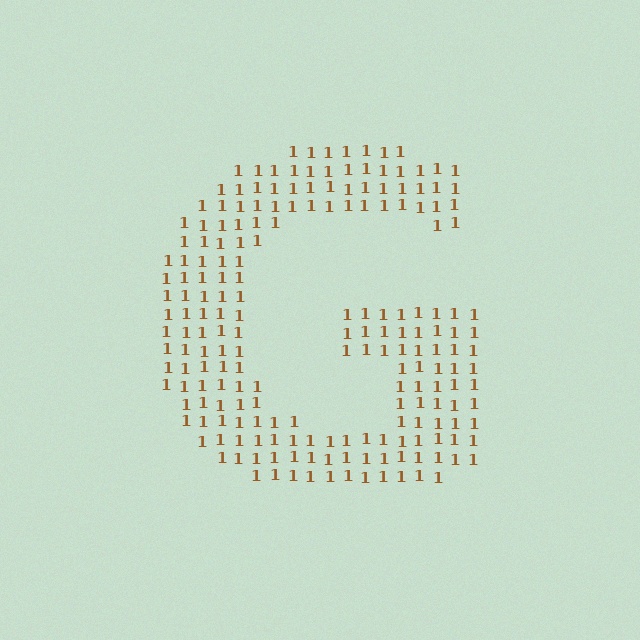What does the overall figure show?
The overall figure shows the letter G.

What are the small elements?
The small elements are digit 1's.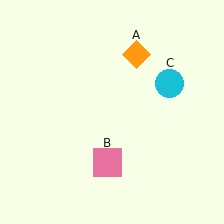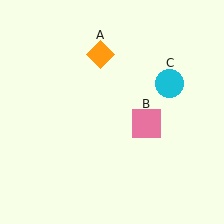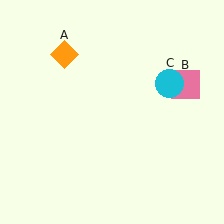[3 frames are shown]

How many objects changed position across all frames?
2 objects changed position: orange diamond (object A), pink square (object B).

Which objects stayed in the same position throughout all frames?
Cyan circle (object C) remained stationary.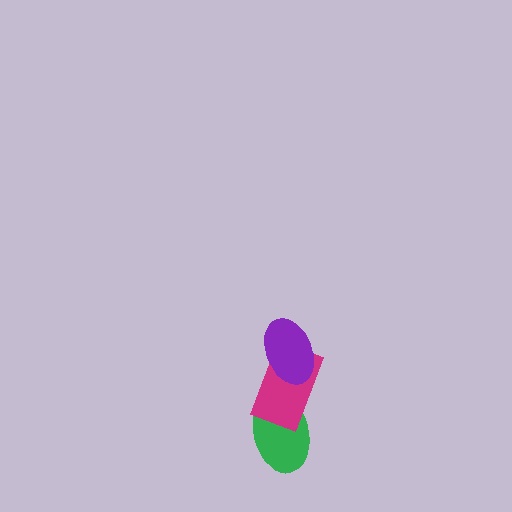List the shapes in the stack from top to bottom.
From top to bottom: the purple ellipse, the magenta rectangle, the green ellipse.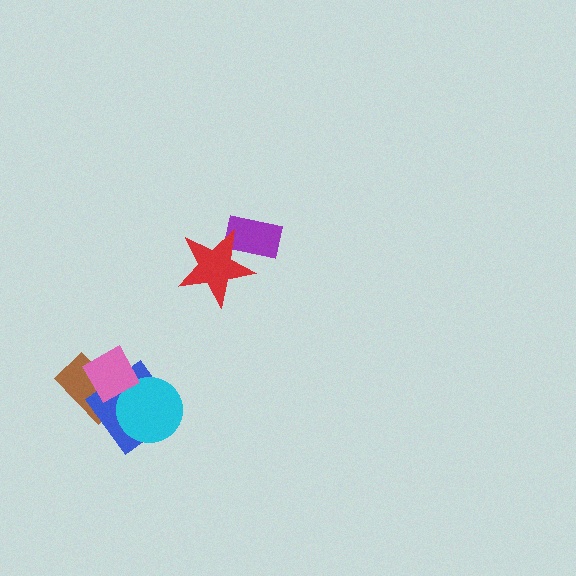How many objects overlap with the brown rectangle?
2 objects overlap with the brown rectangle.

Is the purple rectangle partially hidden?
Yes, it is partially covered by another shape.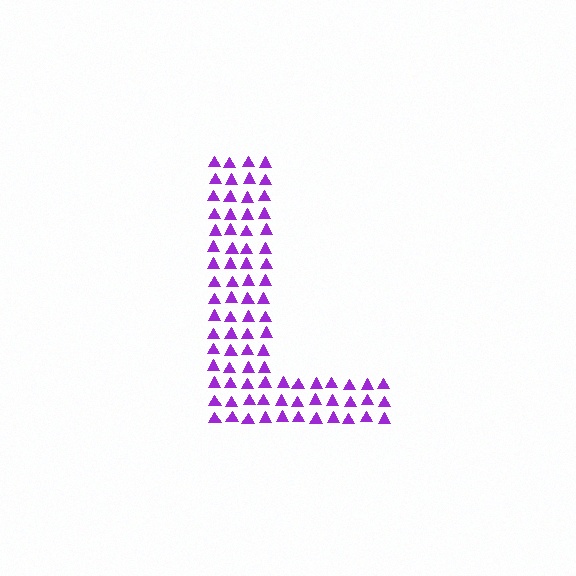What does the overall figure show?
The overall figure shows the letter L.